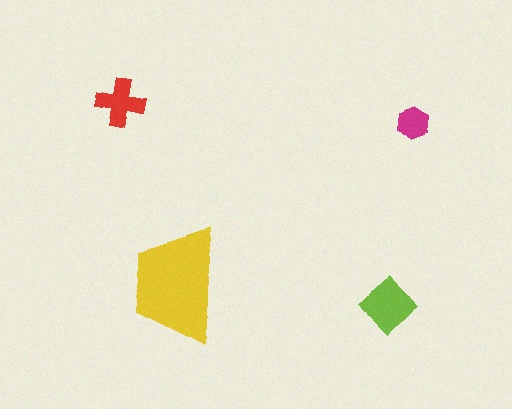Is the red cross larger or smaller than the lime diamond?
Smaller.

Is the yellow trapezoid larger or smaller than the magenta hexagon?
Larger.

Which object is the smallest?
The magenta hexagon.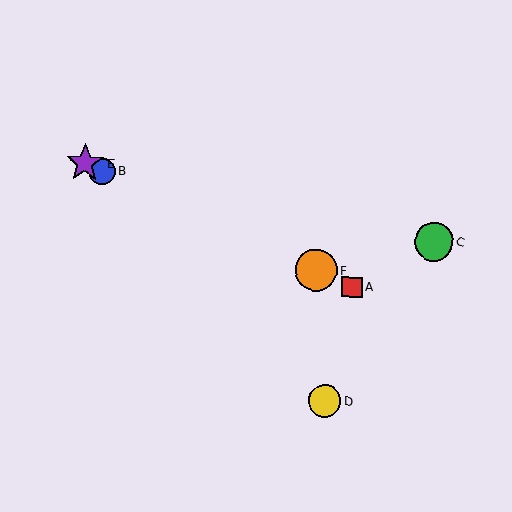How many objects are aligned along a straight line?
4 objects (A, B, E, F) are aligned along a straight line.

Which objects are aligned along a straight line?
Objects A, B, E, F are aligned along a straight line.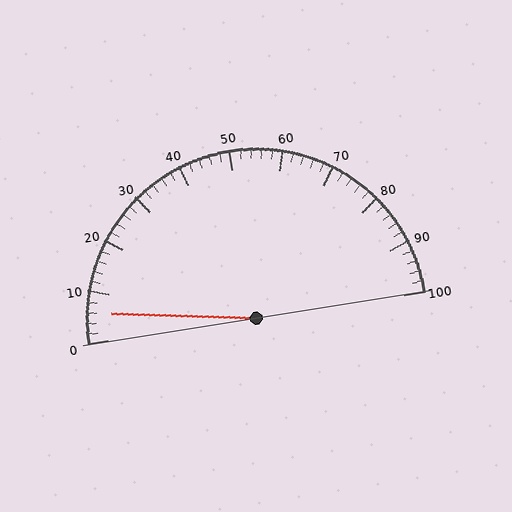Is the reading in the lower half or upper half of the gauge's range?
The reading is in the lower half of the range (0 to 100).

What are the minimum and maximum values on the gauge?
The gauge ranges from 0 to 100.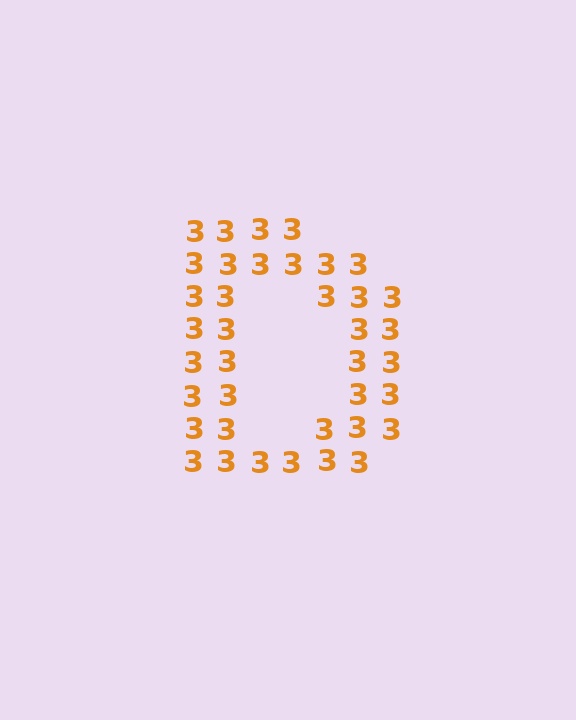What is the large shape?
The large shape is the letter D.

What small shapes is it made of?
It is made of small digit 3's.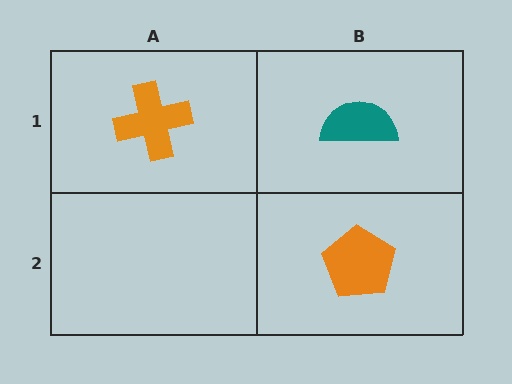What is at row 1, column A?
An orange cross.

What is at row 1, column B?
A teal semicircle.